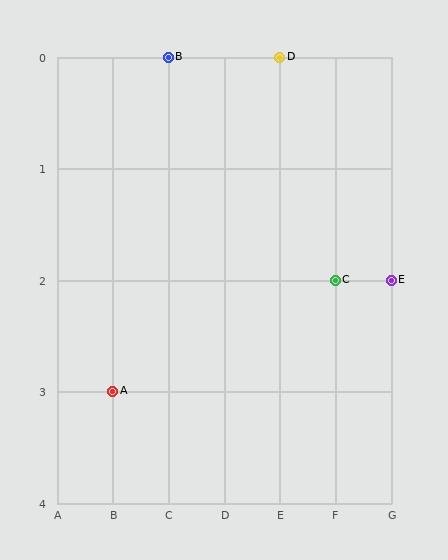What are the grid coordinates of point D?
Point D is at grid coordinates (E, 0).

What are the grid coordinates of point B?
Point B is at grid coordinates (C, 0).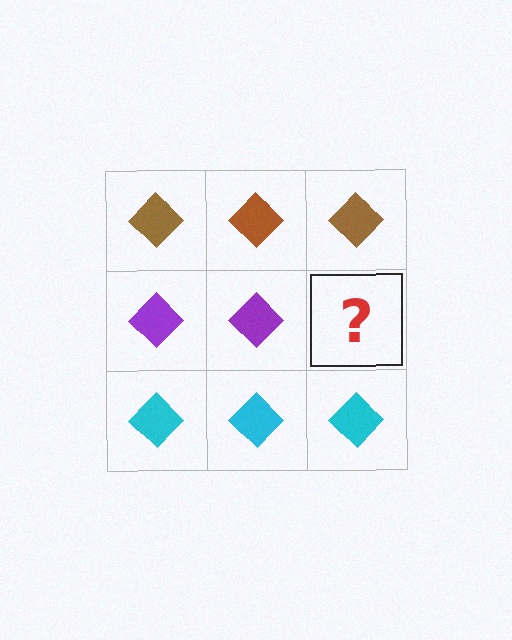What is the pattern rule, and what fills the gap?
The rule is that each row has a consistent color. The gap should be filled with a purple diamond.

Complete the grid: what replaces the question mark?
The question mark should be replaced with a purple diamond.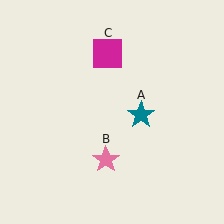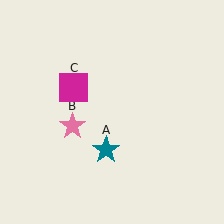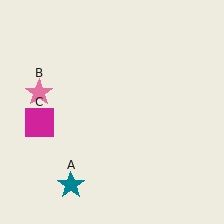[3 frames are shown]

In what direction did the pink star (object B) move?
The pink star (object B) moved up and to the left.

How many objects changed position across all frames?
3 objects changed position: teal star (object A), pink star (object B), magenta square (object C).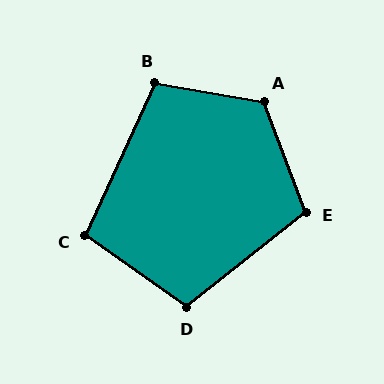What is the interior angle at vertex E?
Approximately 108 degrees (obtuse).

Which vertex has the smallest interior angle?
C, at approximately 101 degrees.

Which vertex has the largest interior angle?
A, at approximately 120 degrees.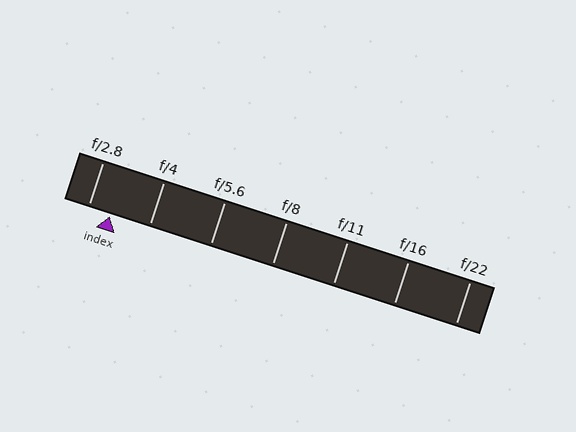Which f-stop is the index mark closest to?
The index mark is closest to f/2.8.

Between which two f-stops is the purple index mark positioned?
The index mark is between f/2.8 and f/4.